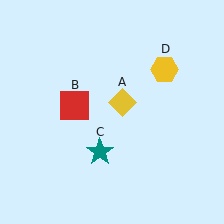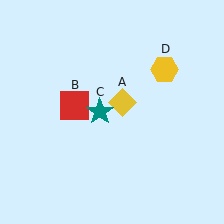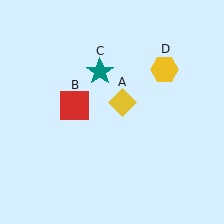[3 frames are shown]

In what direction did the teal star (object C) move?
The teal star (object C) moved up.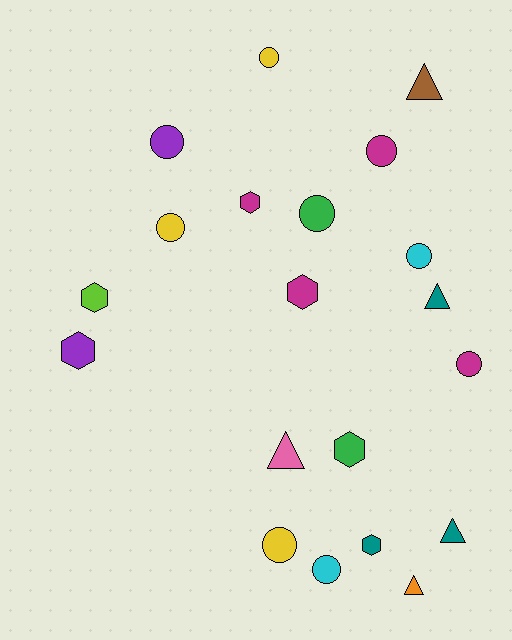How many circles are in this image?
There are 9 circles.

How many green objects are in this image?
There are 2 green objects.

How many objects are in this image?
There are 20 objects.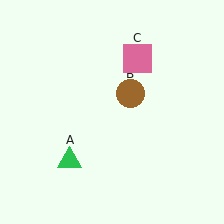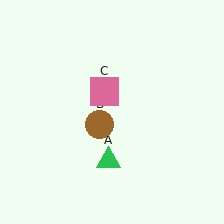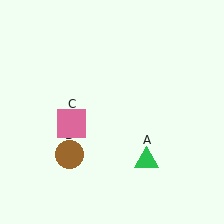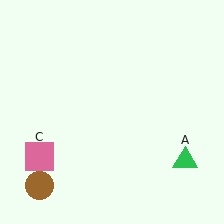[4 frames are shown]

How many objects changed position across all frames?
3 objects changed position: green triangle (object A), brown circle (object B), pink square (object C).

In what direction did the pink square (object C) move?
The pink square (object C) moved down and to the left.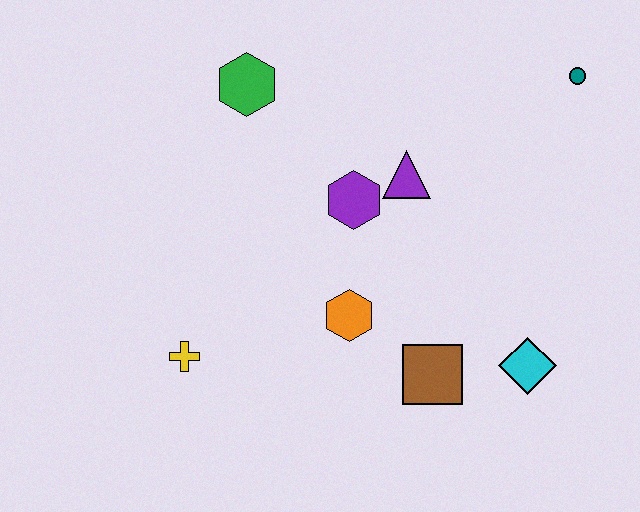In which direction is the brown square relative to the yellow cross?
The brown square is to the right of the yellow cross.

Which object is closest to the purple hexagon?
The purple triangle is closest to the purple hexagon.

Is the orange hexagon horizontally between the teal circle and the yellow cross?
Yes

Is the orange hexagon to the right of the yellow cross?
Yes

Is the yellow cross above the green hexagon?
No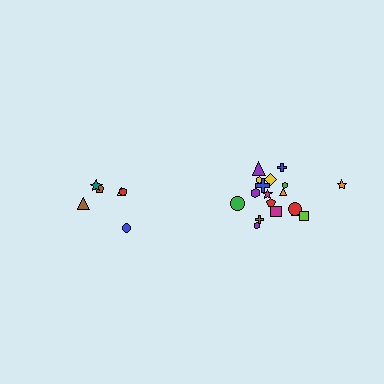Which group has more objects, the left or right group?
The right group.